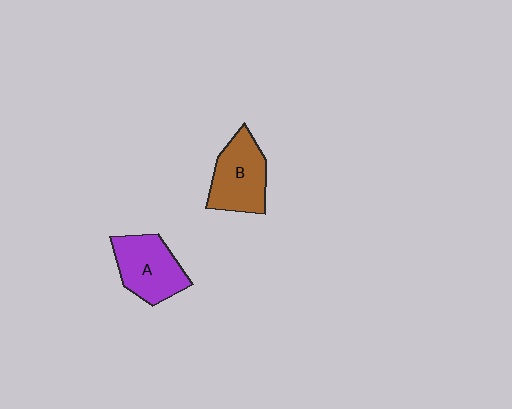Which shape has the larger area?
Shape B (brown).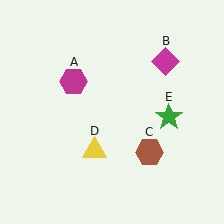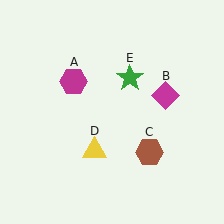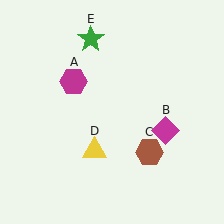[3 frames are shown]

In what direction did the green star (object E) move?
The green star (object E) moved up and to the left.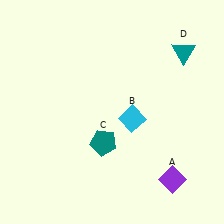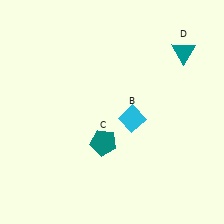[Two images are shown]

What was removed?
The purple diamond (A) was removed in Image 2.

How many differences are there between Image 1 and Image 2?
There is 1 difference between the two images.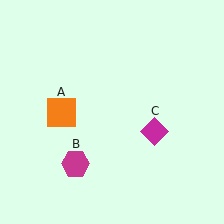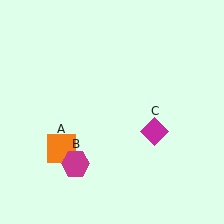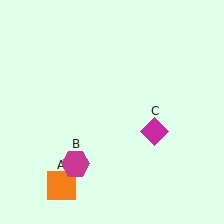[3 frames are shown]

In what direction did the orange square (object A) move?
The orange square (object A) moved down.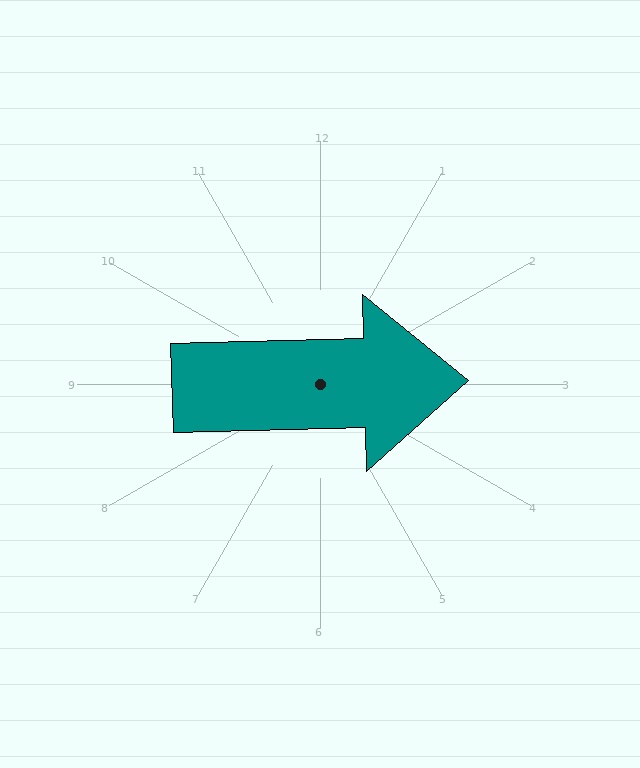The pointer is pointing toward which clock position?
Roughly 3 o'clock.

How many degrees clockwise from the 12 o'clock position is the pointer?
Approximately 89 degrees.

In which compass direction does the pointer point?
East.